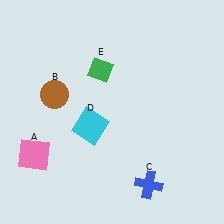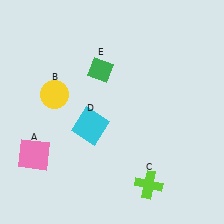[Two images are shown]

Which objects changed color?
B changed from brown to yellow. C changed from blue to lime.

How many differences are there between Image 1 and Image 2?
There are 2 differences between the two images.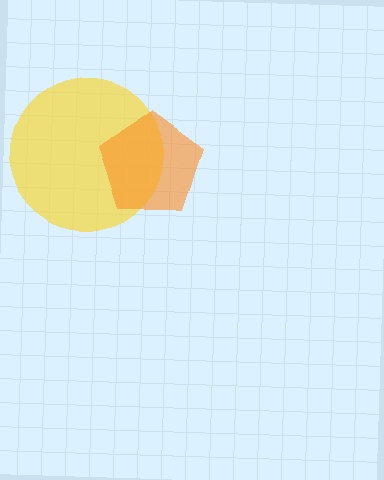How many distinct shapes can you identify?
There are 2 distinct shapes: a yellow circle, an orange pentagon.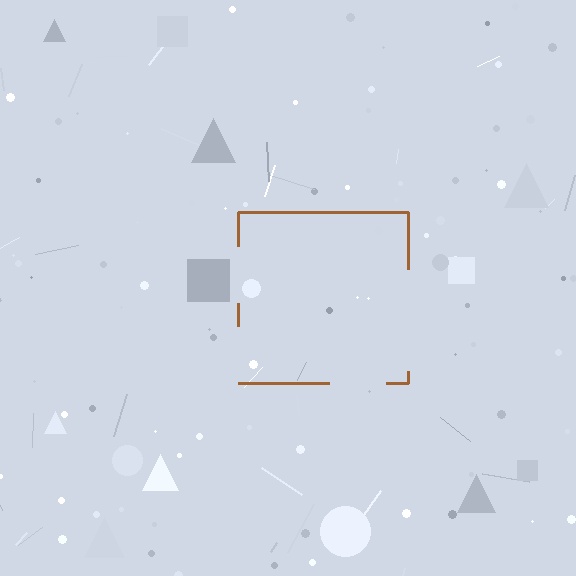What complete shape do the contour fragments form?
The contour fragments form a square.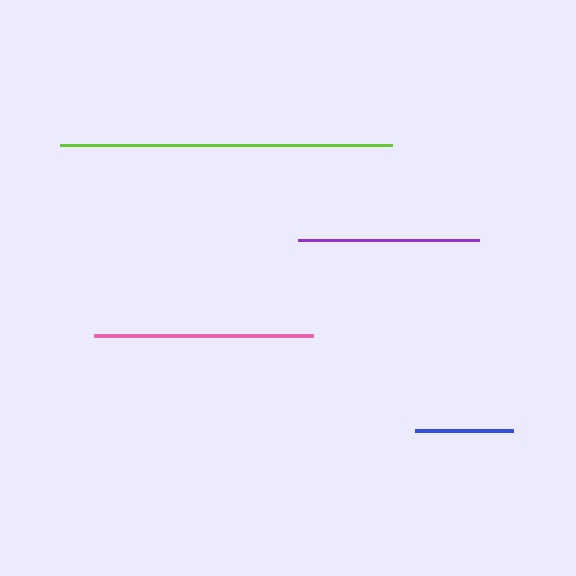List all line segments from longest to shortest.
From longest to shortest: lime, pink, purple, blue.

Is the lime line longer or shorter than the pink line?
The lime line is longer than the pink line.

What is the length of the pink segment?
The pink segment is approximately 219 pixels long.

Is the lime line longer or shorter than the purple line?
The lime line is longer than the purple line.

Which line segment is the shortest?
The blue line is the shortest at approximately 98 pixels.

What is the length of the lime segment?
The lime segment is approximately 332 pixels long.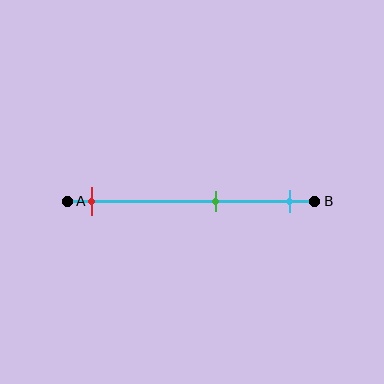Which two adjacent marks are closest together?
The green and cyan marks are the closest adjacent pair.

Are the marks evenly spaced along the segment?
No, the marks are not evenly spaced.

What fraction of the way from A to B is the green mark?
The green mark is approximately 60% (0.6) of the way from A to B.